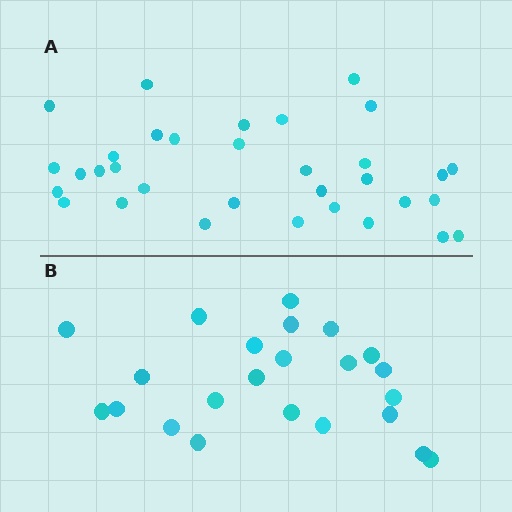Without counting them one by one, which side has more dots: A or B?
Region A (the top region) has more dots.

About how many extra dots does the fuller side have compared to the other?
Region A has roughly 10 or so more dots than region B.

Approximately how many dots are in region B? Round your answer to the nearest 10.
About 20 dots. (The exact count is 23, which rounds to 20.)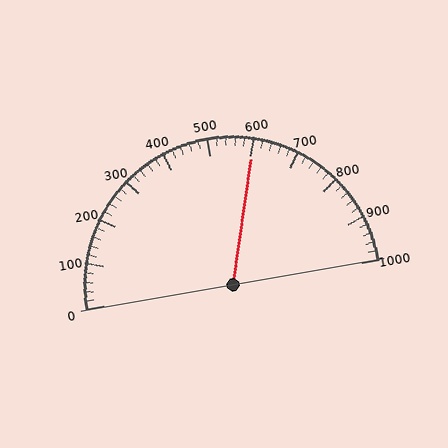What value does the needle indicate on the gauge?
The needle indicates approximately 600.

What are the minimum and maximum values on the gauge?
The gauge ranges from 0 to 1000.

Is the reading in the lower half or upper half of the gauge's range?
The reading is in the upper half of the range (0 to 1000).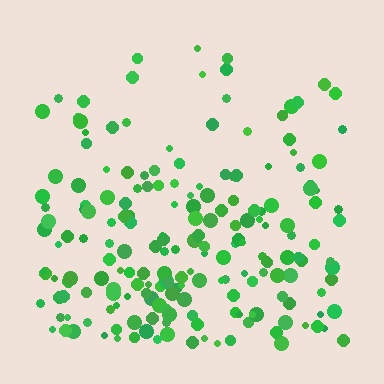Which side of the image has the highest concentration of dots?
The bottom.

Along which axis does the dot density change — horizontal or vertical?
Vertical.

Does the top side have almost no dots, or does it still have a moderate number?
Still a moderate number, just noticeably fewer than the bottom.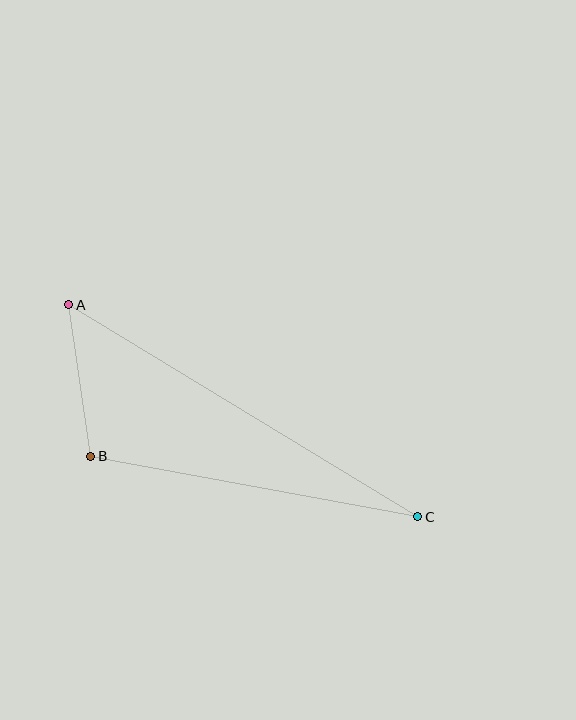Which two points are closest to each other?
Points A and B are closest to each other.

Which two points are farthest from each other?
Points A and C are farthest from each other.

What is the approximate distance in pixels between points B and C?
The distance between B and C is approximately 332 pixels.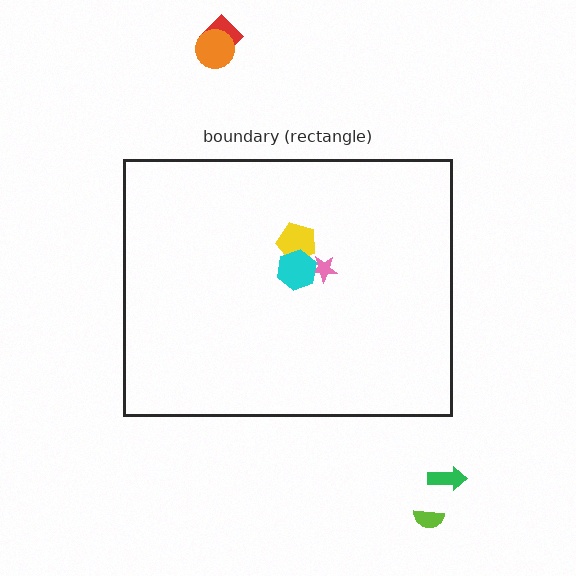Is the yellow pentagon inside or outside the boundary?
Inside.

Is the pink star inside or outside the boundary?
Inside.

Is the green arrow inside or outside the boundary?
Outside.